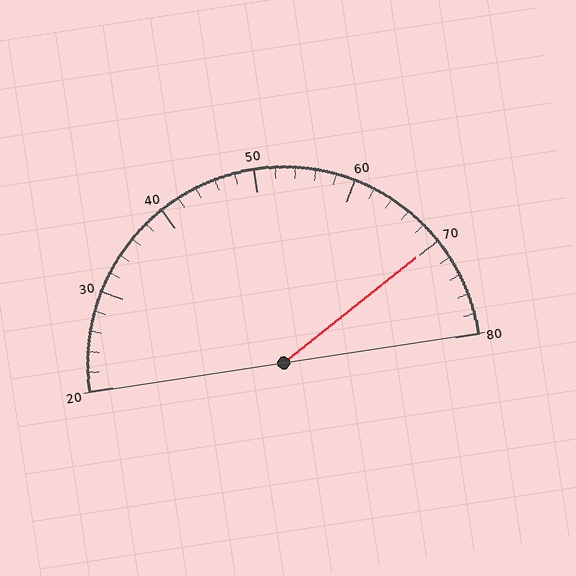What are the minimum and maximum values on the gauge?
The gauge ranges from 20 to 80.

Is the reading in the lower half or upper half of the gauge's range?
The reading is in the upper half of the range (20 to 80).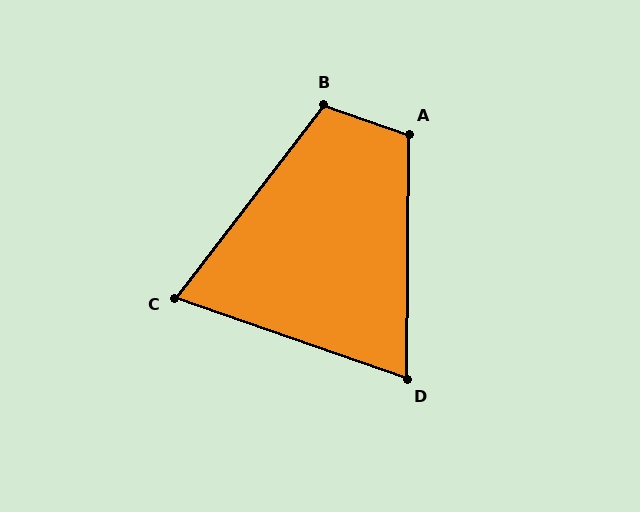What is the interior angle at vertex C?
Approximately 72 degrees (acute).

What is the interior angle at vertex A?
Approximately 108 degrees (obtuse).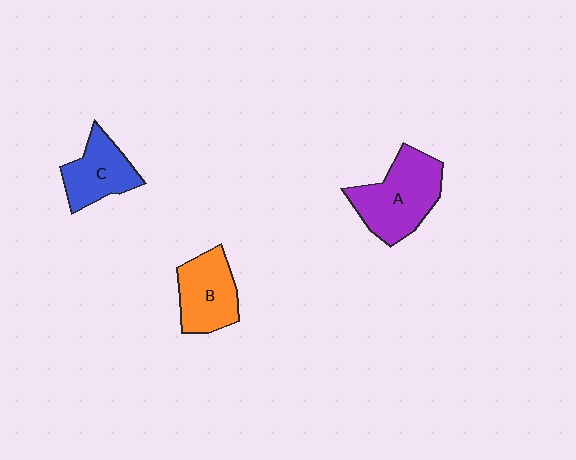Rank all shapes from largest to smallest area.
From largest to smallest: A (purple), B (orange), C (blue).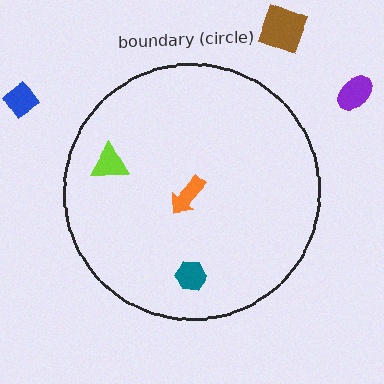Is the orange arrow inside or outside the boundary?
Inside.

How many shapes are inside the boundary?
3 inside, 3 outside.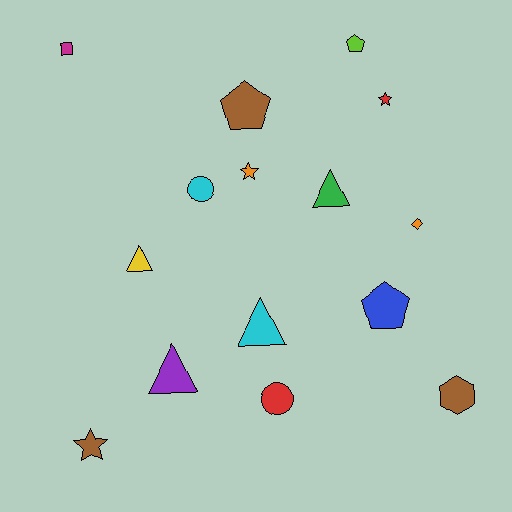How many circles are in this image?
There are 2 circles.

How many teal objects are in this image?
There are no teal objects.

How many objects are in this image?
There are 15 objects.